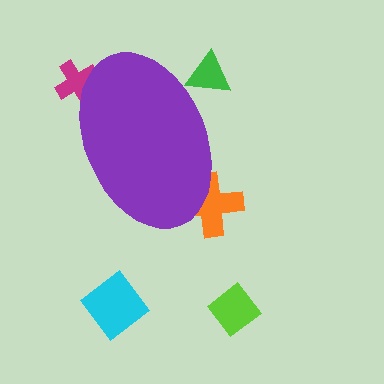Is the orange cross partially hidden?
Yes, the orange cross is partially hidden behind the purple ellipse.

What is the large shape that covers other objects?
A purple ellipse.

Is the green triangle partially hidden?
Yes, the green triangle is partially hidden behind the purple ellipse.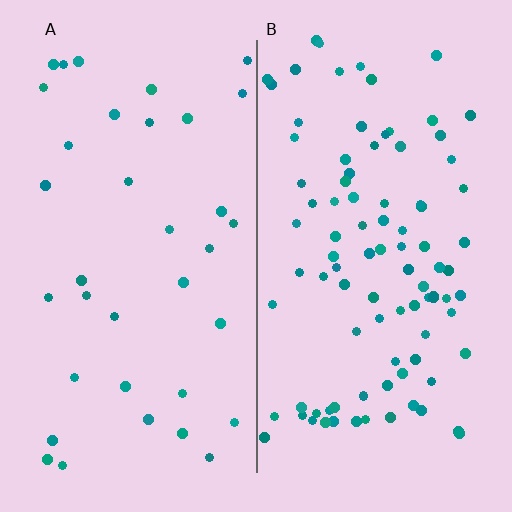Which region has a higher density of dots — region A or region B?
B (the right).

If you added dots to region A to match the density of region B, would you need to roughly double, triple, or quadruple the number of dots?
Approximately triple.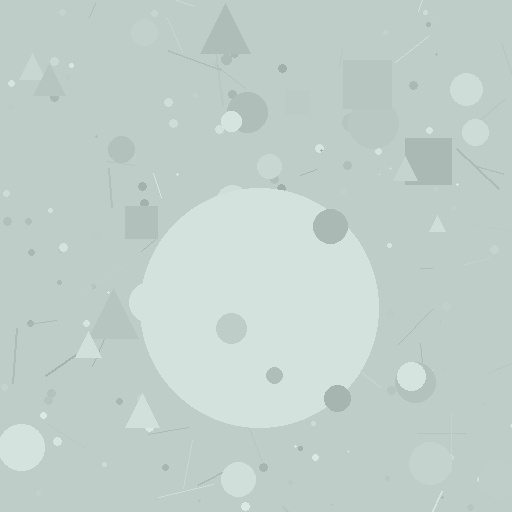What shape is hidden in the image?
A circle is hidden in the image.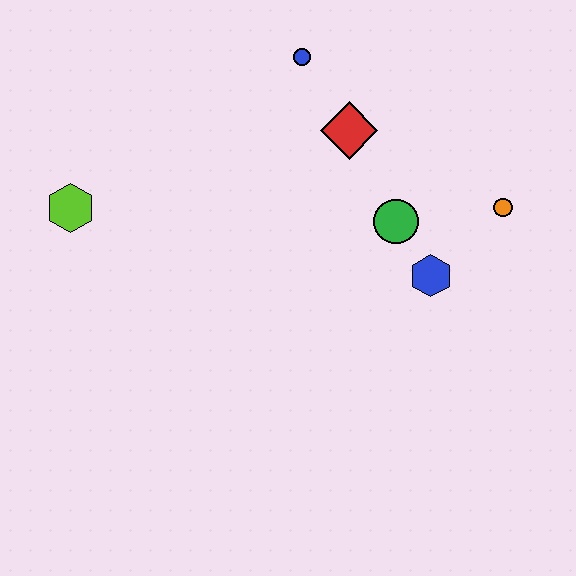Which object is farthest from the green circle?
The lime hexagon is farthest from the green circle.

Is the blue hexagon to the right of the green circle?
Yes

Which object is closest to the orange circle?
The blue hexagon is closest to the orange circle.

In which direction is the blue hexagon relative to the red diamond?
The blue hexagon is below the red diamond.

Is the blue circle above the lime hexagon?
Yes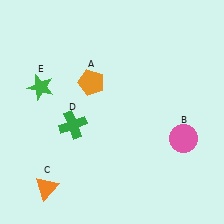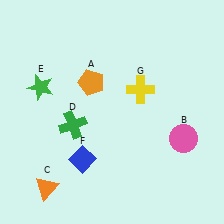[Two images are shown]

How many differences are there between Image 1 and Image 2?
There are 2 differences between the two images.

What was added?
A blue diamond (F), a yellow cross (G) were added in Image 2.